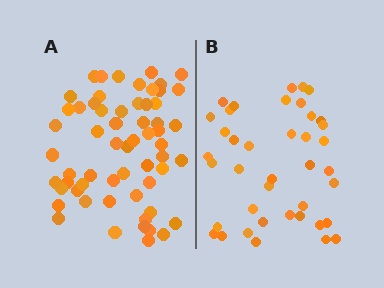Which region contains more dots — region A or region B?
Region A (the left region) has more dots.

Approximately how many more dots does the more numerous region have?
Region A has approximately 20 more dots than region B.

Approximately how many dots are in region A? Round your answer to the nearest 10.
About 60 dots.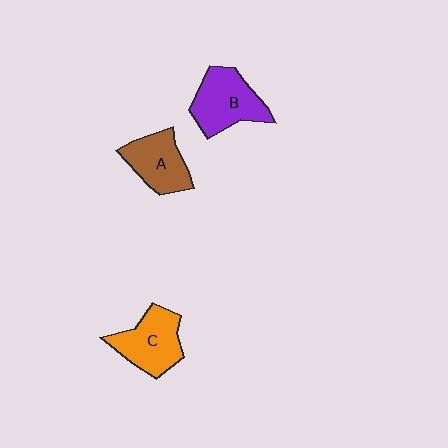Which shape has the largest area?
Shape B (purple).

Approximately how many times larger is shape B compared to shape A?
Approximately 1.2 times.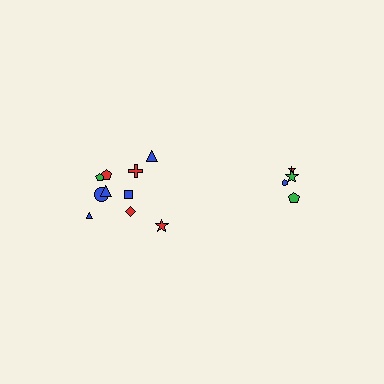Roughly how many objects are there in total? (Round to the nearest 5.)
Roughly 15 objects in total.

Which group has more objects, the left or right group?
The left group.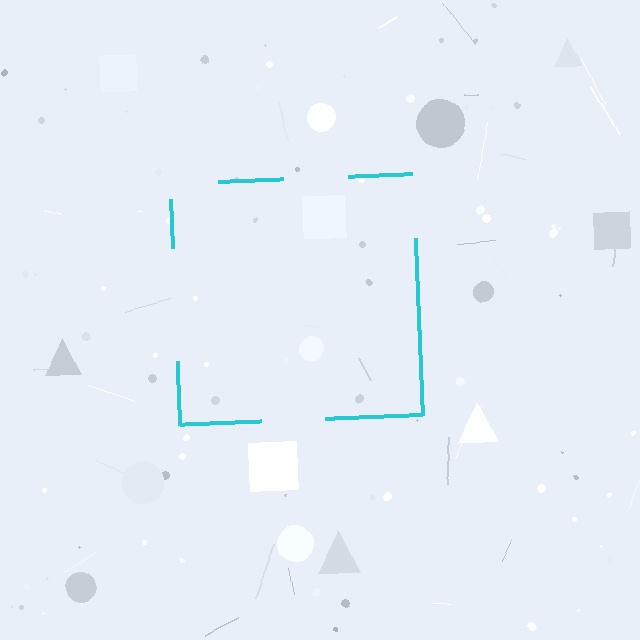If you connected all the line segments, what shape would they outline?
They would outline a square.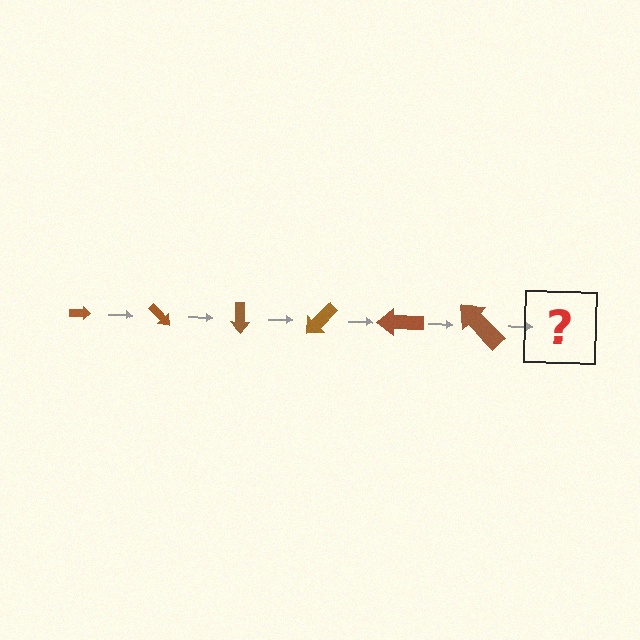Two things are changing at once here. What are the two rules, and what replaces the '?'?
The two rules are that the arrow grows larger each step and it rotates 45 degrees each step. The '?' should be an arrow, larger than the previous one and rotated 270 degrees from the start.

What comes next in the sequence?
The next element should be an arrow, larger than the previous one and rotated 270 degrees from the start.